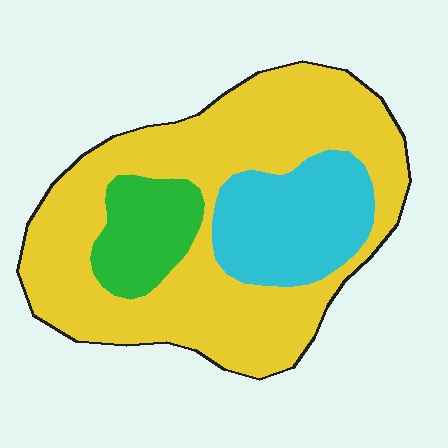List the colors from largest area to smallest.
From largest to smallest: yellow, cyan, green.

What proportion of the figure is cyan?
Cyan takes up about one fifth (1/5) of the figure.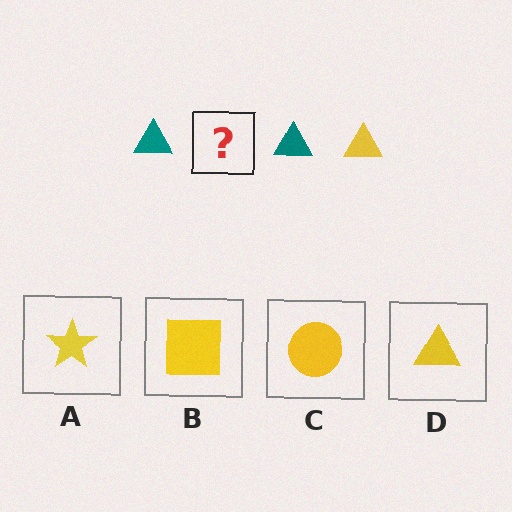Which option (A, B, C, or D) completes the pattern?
D.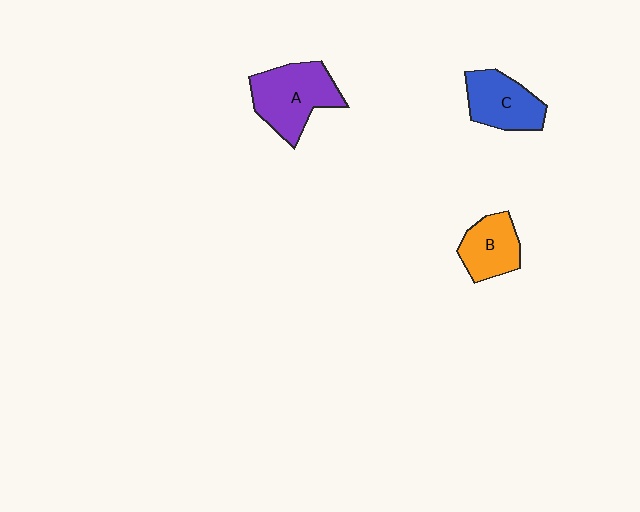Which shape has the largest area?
Shape A (purple).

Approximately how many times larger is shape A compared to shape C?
Approximately 1.3 times.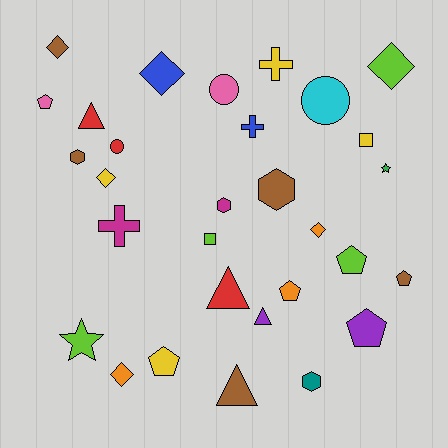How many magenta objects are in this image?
There are 2 magenta objects.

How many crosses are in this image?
There are 3 crosses.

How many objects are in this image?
There are 30 objects.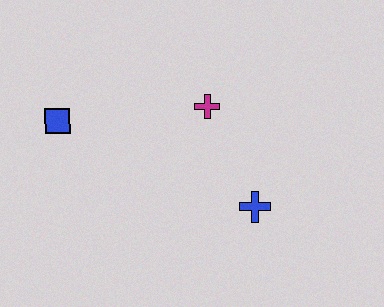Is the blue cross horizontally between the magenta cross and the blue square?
No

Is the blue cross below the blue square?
Yes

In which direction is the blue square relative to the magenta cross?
The blue square is to the left of the magenta cross.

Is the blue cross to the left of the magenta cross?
No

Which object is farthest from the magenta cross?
The blue square is farthest from the magenta cross.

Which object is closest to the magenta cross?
The blue cross is closest to the magenta cross.